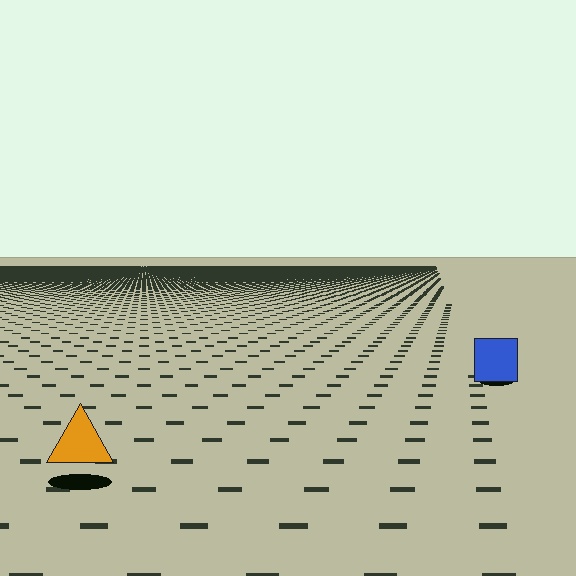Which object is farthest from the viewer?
The blue square is farthest from the viewer. It appears smaller and the ground texture around it is denser.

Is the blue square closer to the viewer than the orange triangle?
No. The orange triangle is closer — you can tell from the texture gradient: the ground texture is coarser near it.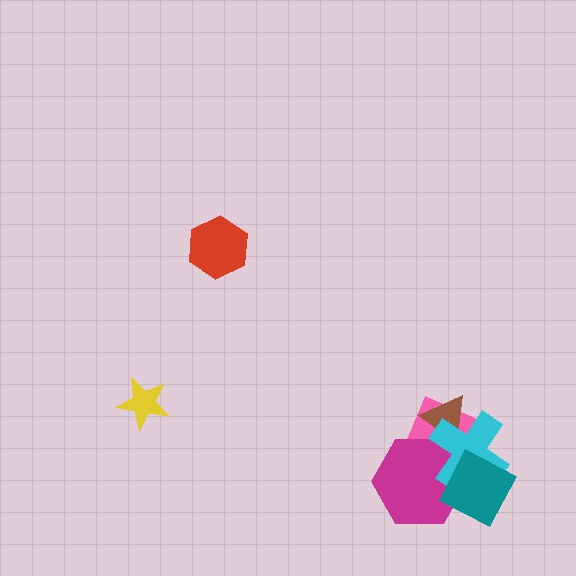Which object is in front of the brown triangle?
The cyan cross is in front of the brown triangle.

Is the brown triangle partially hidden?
Yes, it is partially covered by another shape.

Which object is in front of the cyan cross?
The teal diamond is in front of the cyan cross.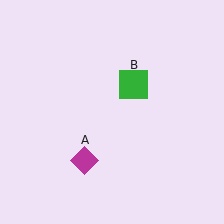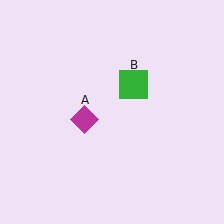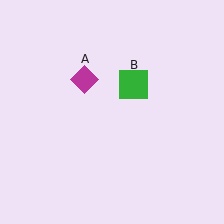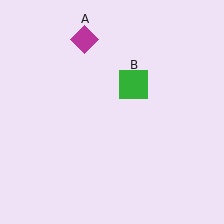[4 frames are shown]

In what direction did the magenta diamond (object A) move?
The magenta diamond (object A) moved up.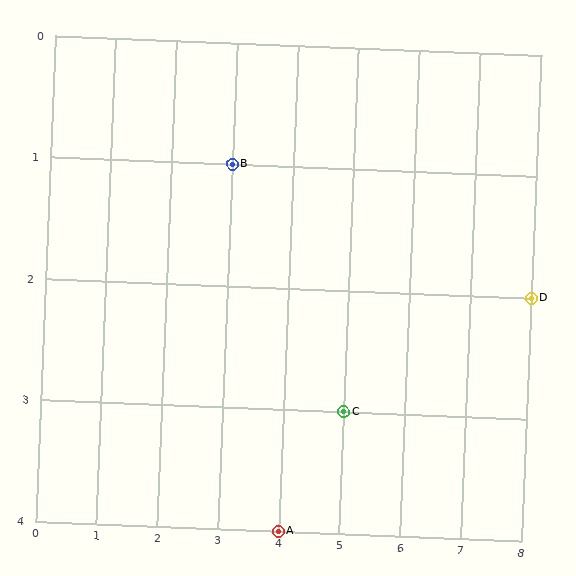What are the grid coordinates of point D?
Point D is at grid coordinates (8, 2).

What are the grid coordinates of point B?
Point B is at grid coordinates (3, 1).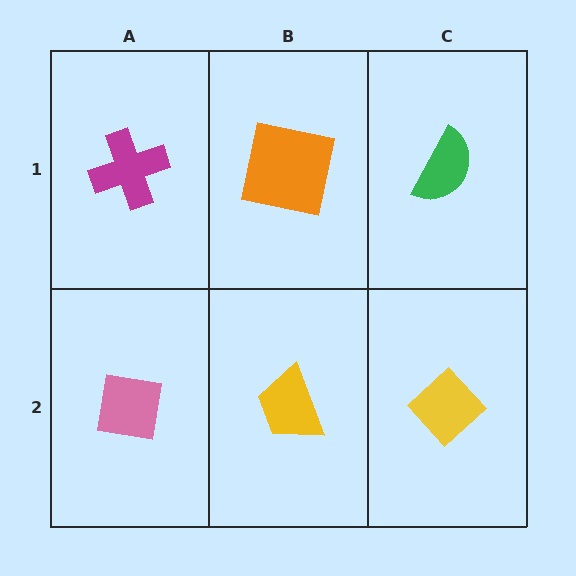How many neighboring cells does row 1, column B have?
3.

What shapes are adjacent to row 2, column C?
A green semicircle (row 1, column C), a yellow trapezoid (row 2, column B).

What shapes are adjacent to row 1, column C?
A yellow diamond (row 2, column C), an orange square (row 1, column B).